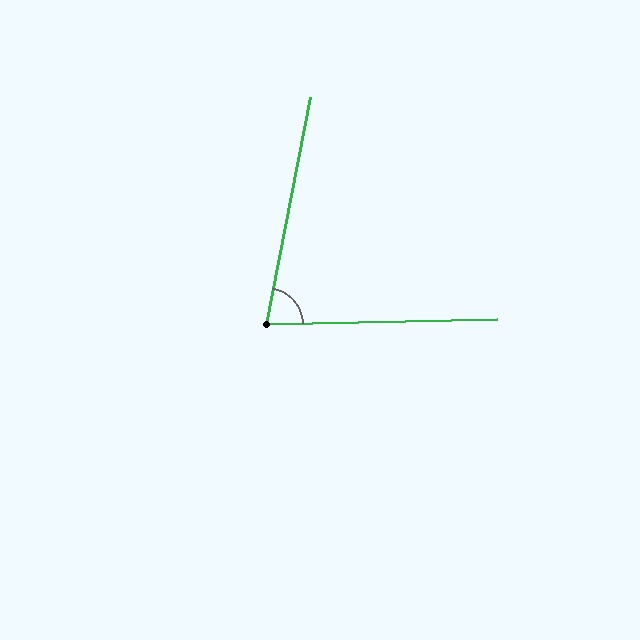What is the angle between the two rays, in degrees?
Approximately 78 degrees.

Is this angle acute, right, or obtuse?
It is acute.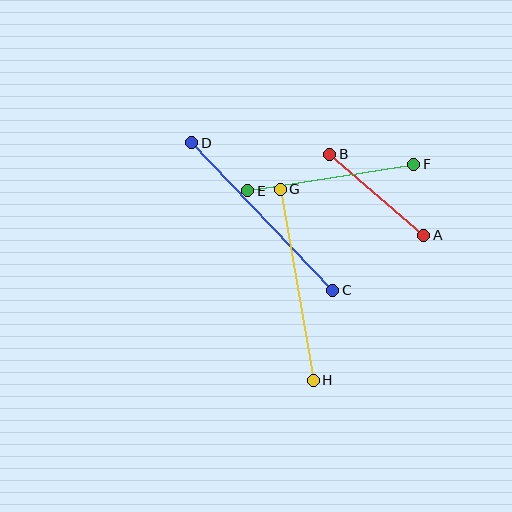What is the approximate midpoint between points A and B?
The midpoint is at approximately (377, 195) pixels.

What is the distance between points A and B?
The distance is approximately 124 pixels.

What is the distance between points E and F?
The distance is approximately 168 pixels.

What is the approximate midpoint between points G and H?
The midpoint is at approximately (297, 285) pixels.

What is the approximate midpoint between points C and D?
The midpoint is at approximately (262, 217) pixels.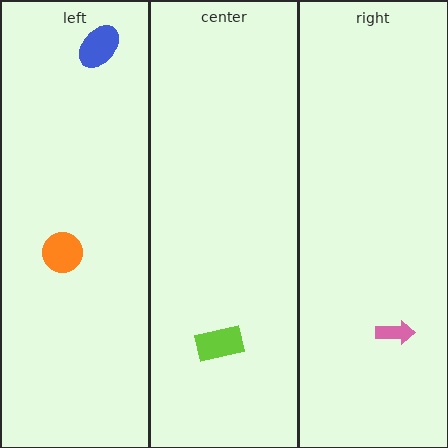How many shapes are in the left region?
2.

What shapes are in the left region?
The orange circle, the blue ellipse.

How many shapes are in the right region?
1.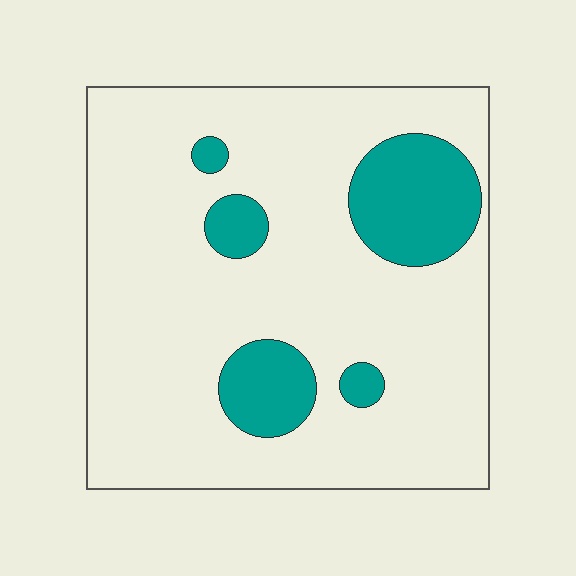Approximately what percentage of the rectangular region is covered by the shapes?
Approximately 15%.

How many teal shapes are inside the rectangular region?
5.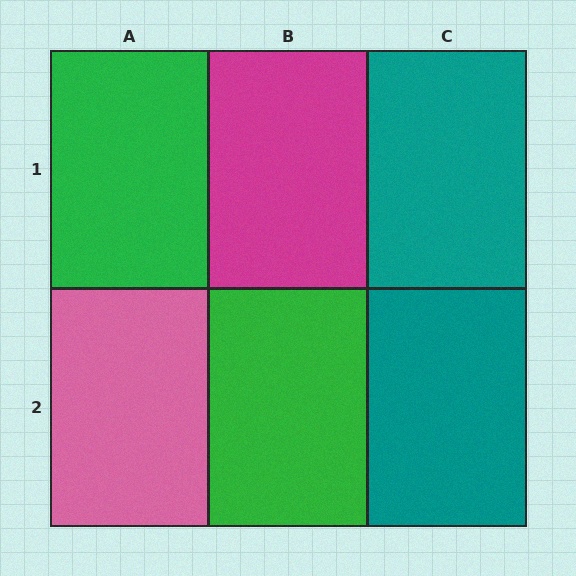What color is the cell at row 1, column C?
Teal.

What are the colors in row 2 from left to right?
Pink, green, teal.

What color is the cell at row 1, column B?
Magenta.